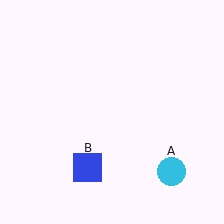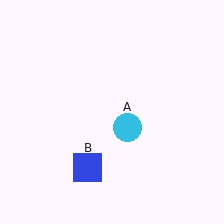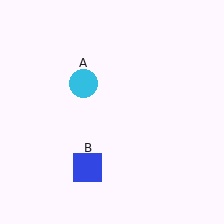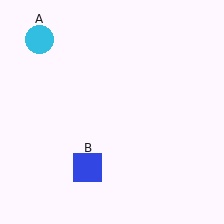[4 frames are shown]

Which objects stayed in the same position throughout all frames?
Blue square (object B) remained stationary.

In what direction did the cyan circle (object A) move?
The cyan circle (object A) moved up and to the left.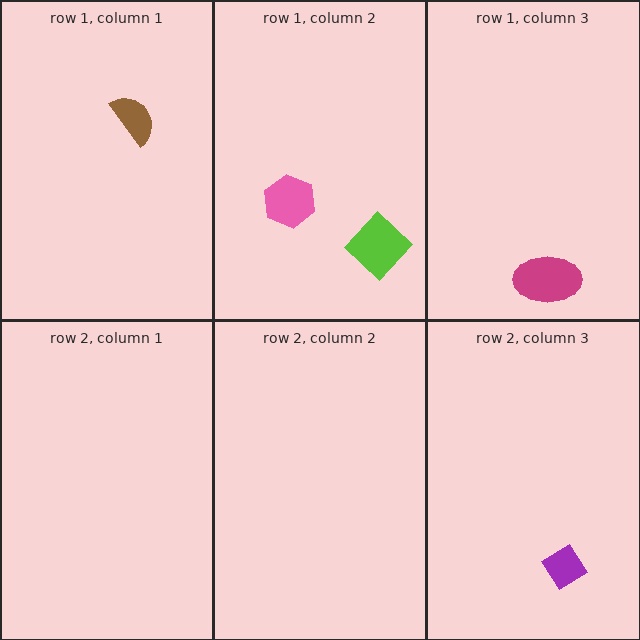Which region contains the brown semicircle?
The row 1, column 1 region.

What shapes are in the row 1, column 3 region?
The magenta ellipse.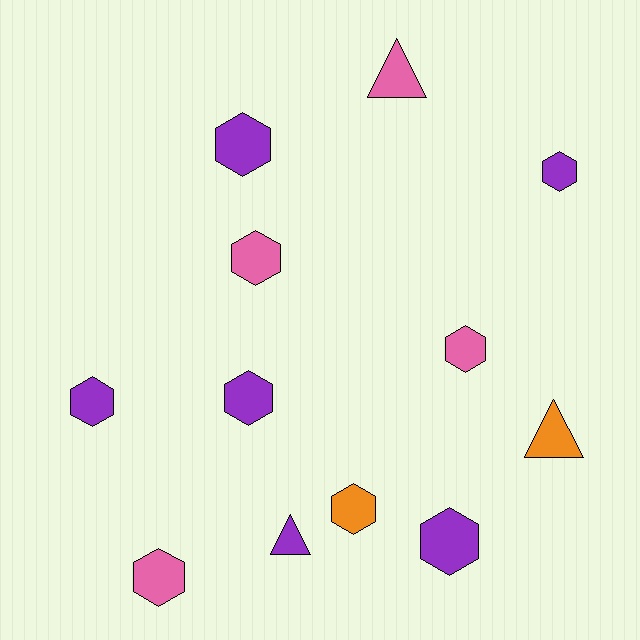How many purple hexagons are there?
There are 5 purple hexagons.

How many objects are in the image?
There are 12 objects.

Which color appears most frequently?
Purple, with 6 objects.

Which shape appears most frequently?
Hexagon, with 9 objects.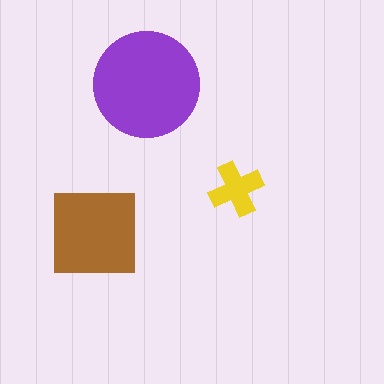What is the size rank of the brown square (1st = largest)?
2nd.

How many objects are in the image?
There are 3 objects in the image.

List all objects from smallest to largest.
The yellow cross, the brown square, the purple circle.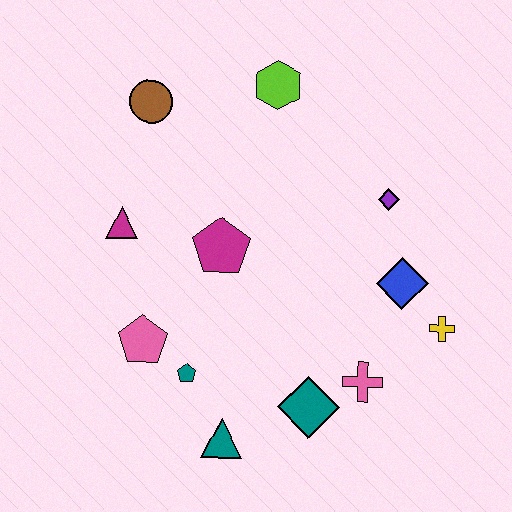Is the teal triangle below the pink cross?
Yes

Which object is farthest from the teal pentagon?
The lime hexagon is farthest from the teal pentagon.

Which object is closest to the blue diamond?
The yellow cross is closest to the blue diamond.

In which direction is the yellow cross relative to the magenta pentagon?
The yellow cross is to the right of the magenta pentagon.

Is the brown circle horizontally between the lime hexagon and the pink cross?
No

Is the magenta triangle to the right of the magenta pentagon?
No